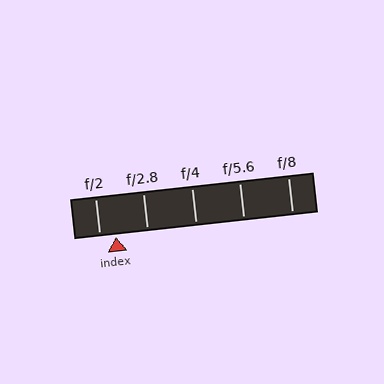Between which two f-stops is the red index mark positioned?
The index mark is between f/2 and f/2.8.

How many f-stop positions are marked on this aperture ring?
There are 5 f-stop positions marked.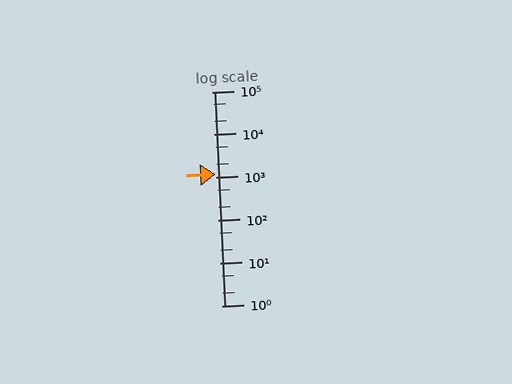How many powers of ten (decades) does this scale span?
The scale spans 5 decades, from 1 to 100000.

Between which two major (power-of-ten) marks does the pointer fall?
The pointer is between 1000 and 10000.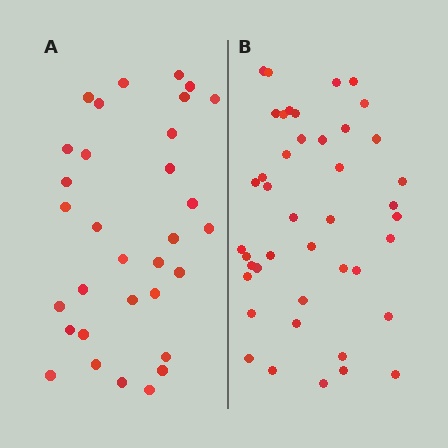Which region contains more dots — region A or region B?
Region B (the right region) has more dots.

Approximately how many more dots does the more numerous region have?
Region B has roughly 12 or so more dots than region A.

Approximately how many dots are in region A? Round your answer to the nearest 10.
About 30 dots. (The exact count is 32, which rounds to 30.)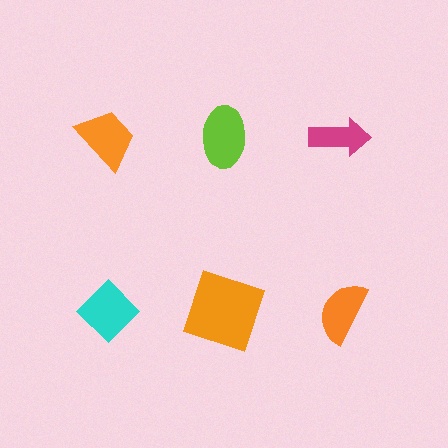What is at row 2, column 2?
An orange square.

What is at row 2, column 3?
An orange semicircle.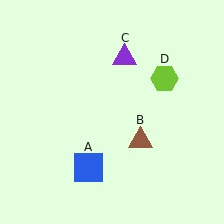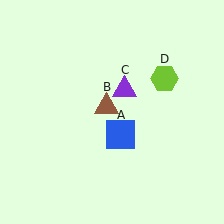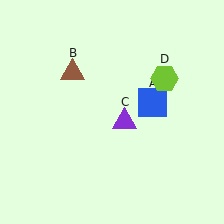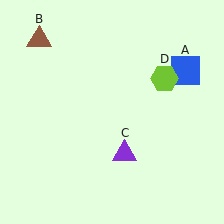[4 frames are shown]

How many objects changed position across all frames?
3 objects changed position: blue square (object A), brown triangle (object B), purple triangle (object C).